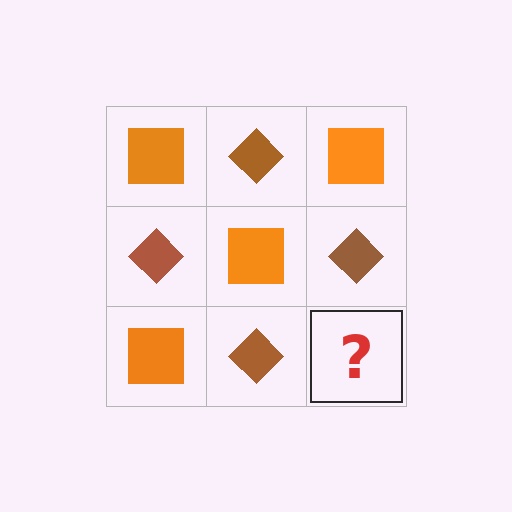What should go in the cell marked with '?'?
The missing cell should contain an orange square.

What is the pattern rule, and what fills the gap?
The rule is that it alternates orange square and brown diamond in a checkerboard pattern. The gap should be filled with an orange square.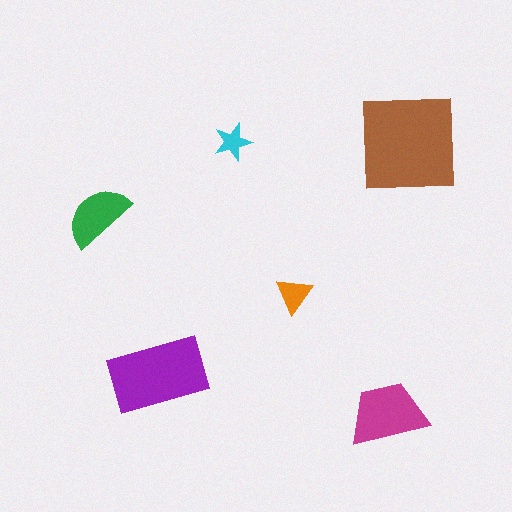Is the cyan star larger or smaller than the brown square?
Smaller.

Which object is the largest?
The brown square.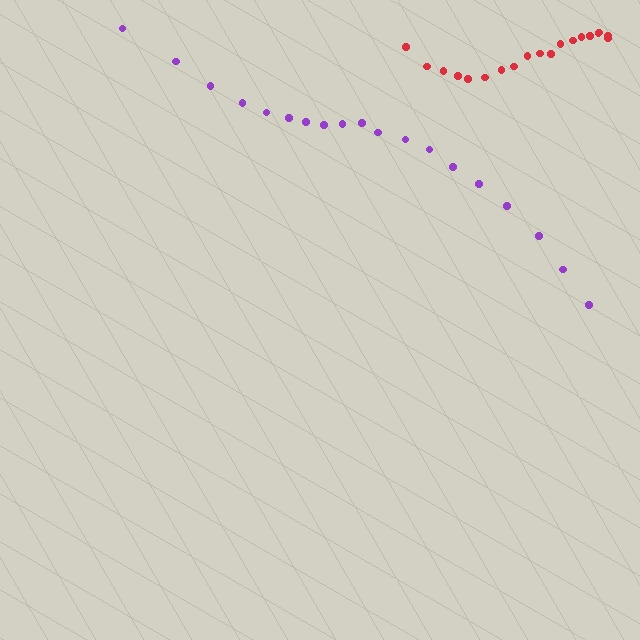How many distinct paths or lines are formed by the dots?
There are 2 distinct paths.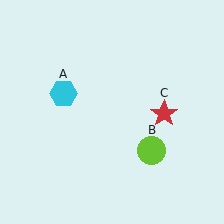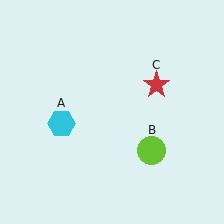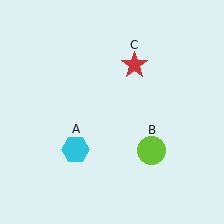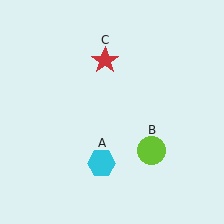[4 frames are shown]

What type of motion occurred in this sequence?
The cyan hexagon (object A), red star (object C) rotated counterclockwise around the center of the scene.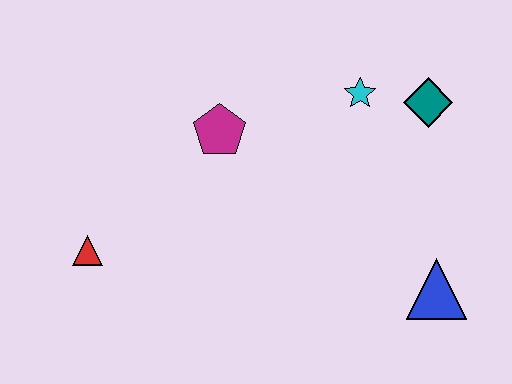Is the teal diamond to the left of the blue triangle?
Yes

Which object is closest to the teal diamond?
The cyan star is closest to the teal diamond.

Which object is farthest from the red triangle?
The teal diamond is farthest from the red triangle.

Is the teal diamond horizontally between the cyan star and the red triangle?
No